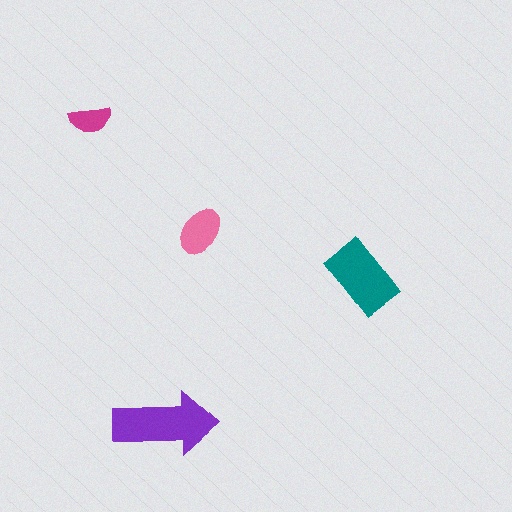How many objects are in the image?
There are 4 objects in the image.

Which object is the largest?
The purple arrow.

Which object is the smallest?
The magenta semicircle.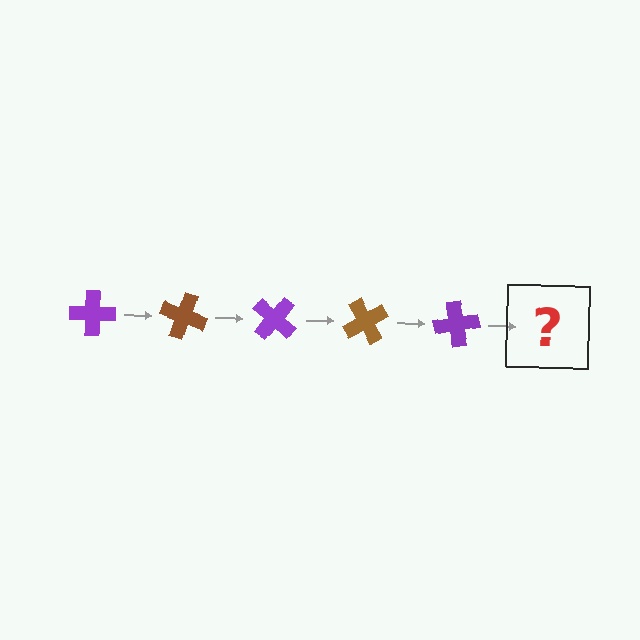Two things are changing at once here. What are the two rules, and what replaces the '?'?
The two rules are that it rotates 20 degrees each step and the color cycles through purple and brown. The '?' should be a brown cross, rotated 100 degrees from the start.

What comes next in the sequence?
The next element should be a brown cross, rotated 100 degrees from the start.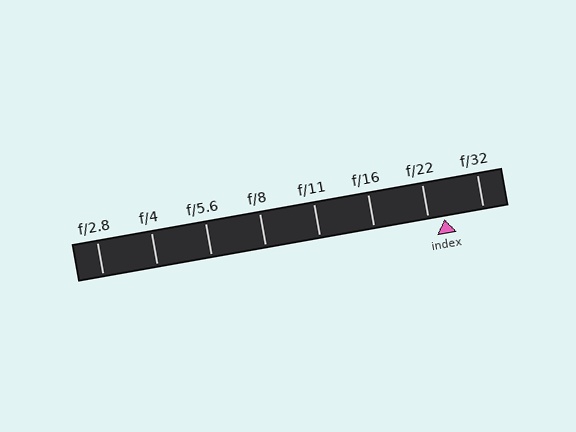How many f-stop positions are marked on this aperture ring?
There are 8 f-stop positions marked.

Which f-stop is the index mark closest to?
The index mark is closest to f/22.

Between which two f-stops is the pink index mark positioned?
The index mark is between f/22 and f/32.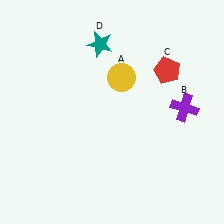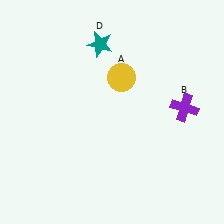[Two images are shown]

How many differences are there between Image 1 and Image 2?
There is 1 difference between the two images.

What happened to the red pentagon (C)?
The red pentagon (C) was removed in Image 2. It was in the top-right area of Image 1.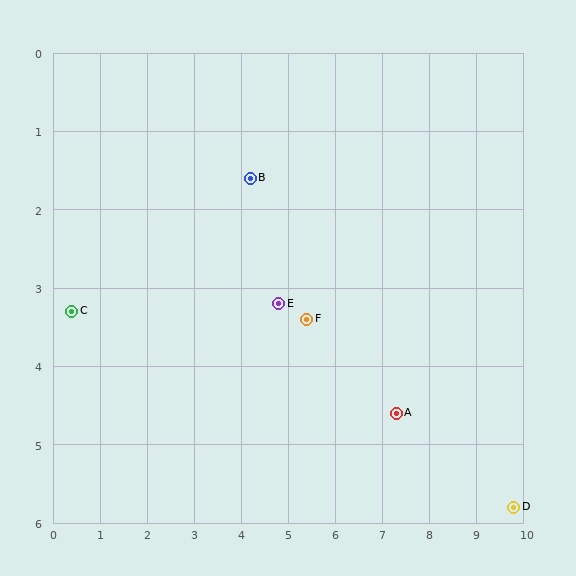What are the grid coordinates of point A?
Point A is at approximately (7.3, 4.6).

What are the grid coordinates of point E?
Point E is at approximately (4.8, 3.2).